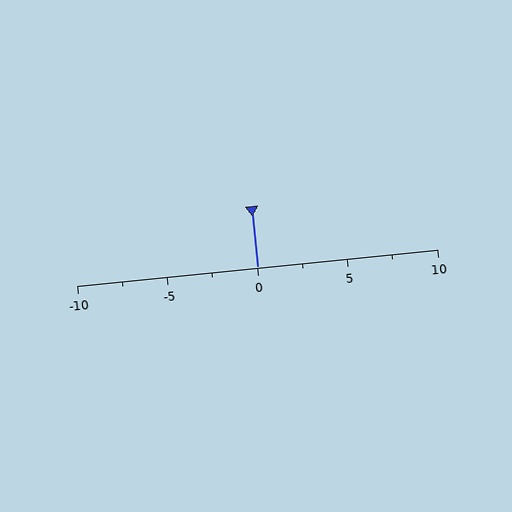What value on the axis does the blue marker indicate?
The marker indicates approximately 0.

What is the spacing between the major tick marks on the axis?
The major ticks are spaced 5 apart.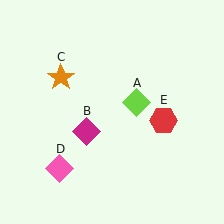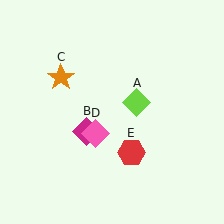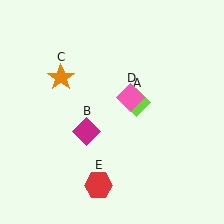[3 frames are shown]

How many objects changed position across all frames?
2 objects changed position: pink diamond (object D), red hexagon (object E).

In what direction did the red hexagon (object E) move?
The red hexagon (object E) moved down and to the left.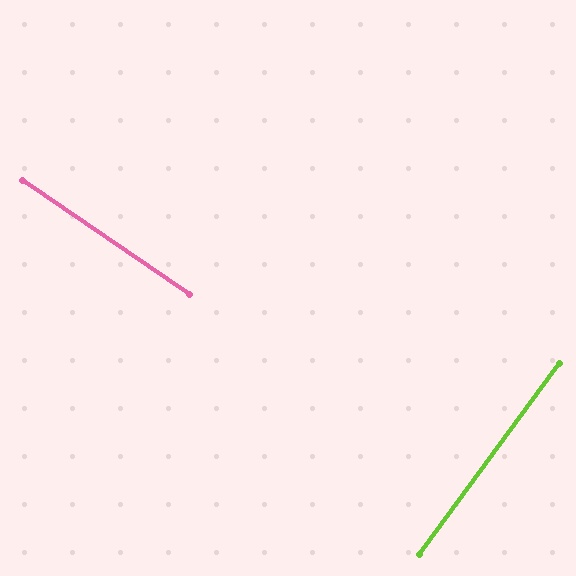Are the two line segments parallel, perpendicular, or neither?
Perpendicular — they meet at approximately 88°.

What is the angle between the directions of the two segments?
Approximately 88 degrees.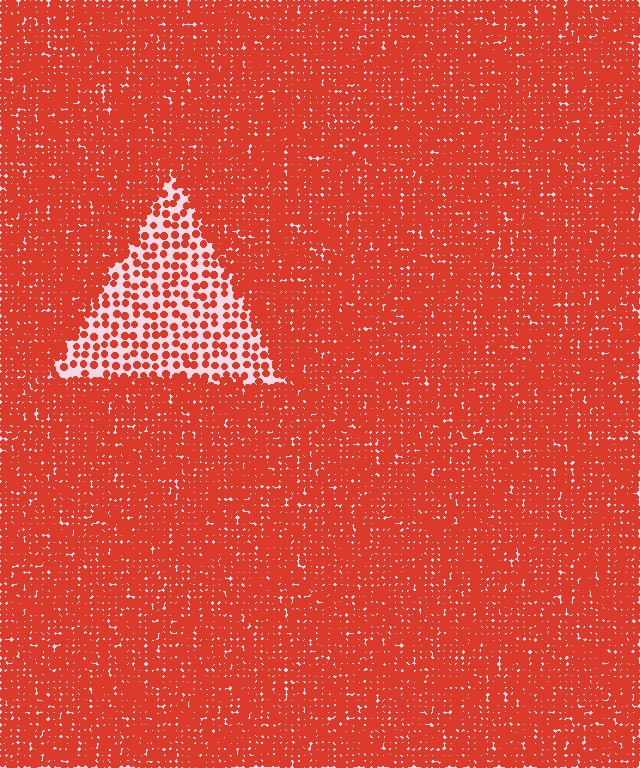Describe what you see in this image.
The image contains small red elements arranged at two different densities. A triangle-shaped region is visible where the elements are less densely packed than the surrounding area.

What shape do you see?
I see a triangle.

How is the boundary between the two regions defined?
The boundary is defined by a change in element density (approximately 2.7x ratio). All elements are the same color, size, and shape.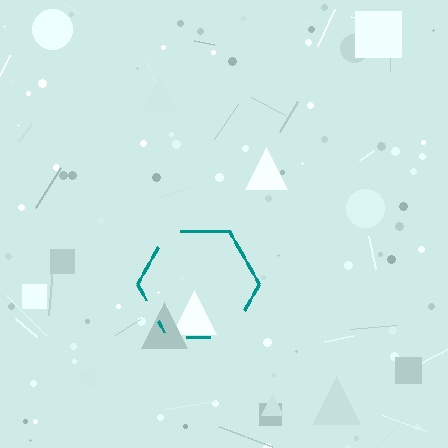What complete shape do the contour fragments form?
The contour fragments form a hexagon.